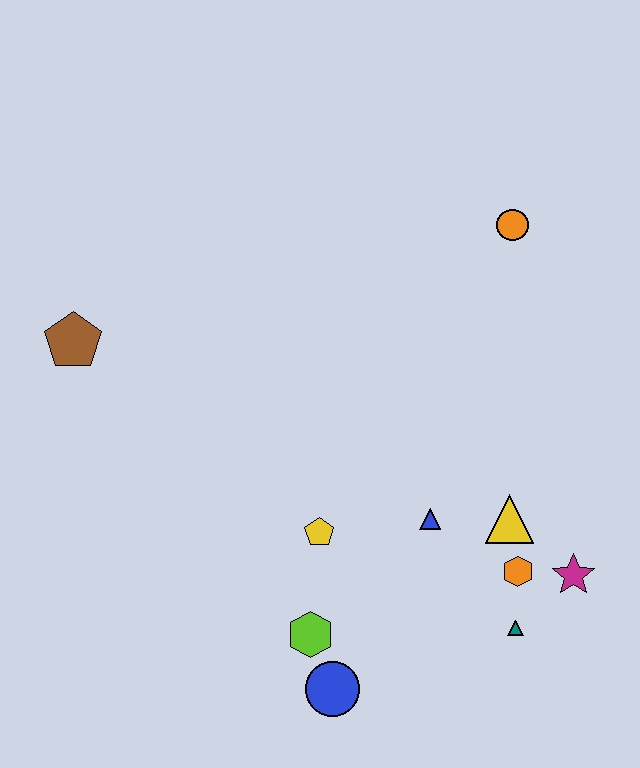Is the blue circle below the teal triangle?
Yes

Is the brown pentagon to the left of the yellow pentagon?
Yes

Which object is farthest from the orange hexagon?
The brown pentagon is farthest from the orange hexagon.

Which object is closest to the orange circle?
The yellow triangle is closest to the orange circle.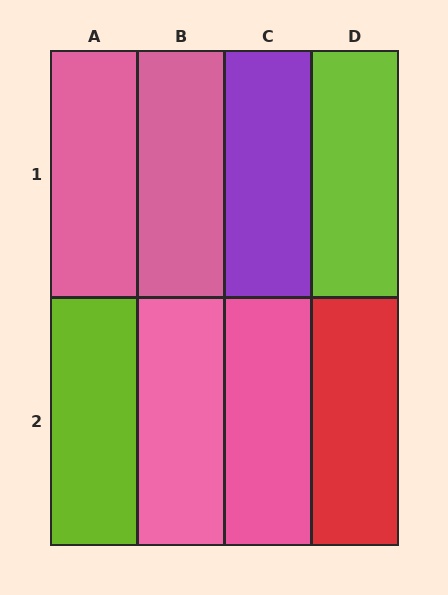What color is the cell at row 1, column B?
Pink.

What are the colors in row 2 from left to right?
Lime, pink, pink, red.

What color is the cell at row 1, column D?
Lime.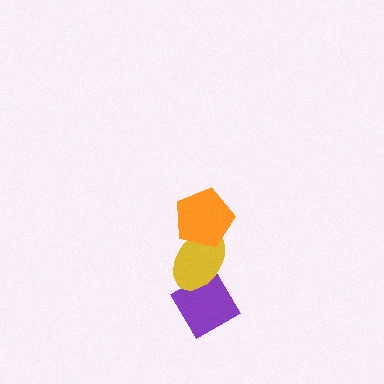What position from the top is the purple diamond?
The purple diamond is 3rd from the top.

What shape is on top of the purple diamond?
The yellow ellipse is on top of the purple diamond.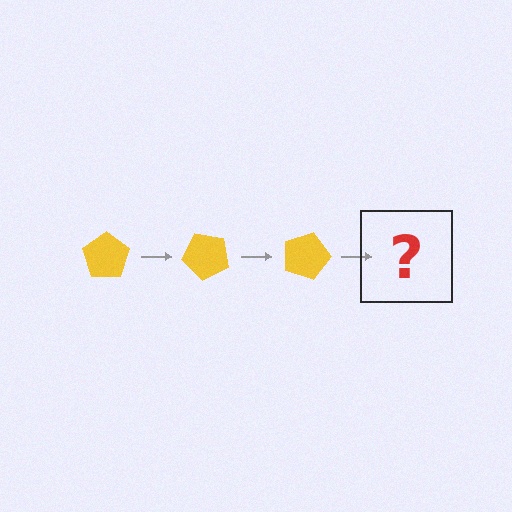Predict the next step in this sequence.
The next step is a yellow pentagon rotated 135 degrees.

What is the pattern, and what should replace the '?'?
The pattern is that the pentagon rotates 45 degrees each step. The '?' should be a yellow pentagon rotated 135 degrees.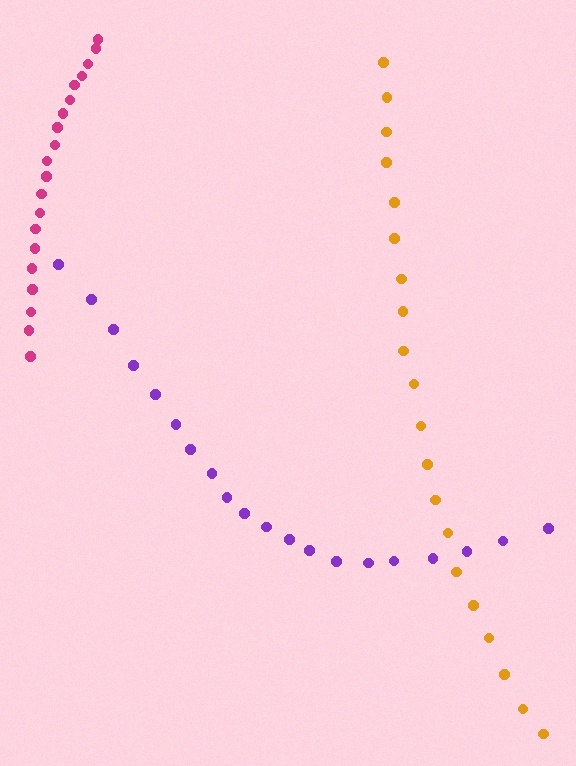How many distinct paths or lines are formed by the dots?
There are 3 distinct paths.